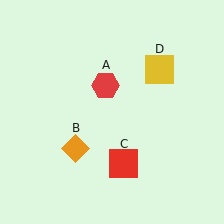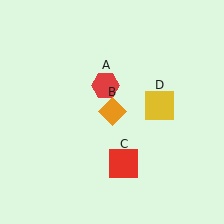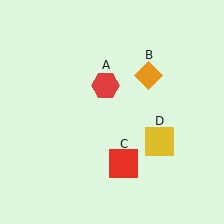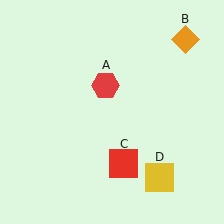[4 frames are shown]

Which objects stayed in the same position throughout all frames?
Red hexagon (object A) and red square (object C) remained stationary.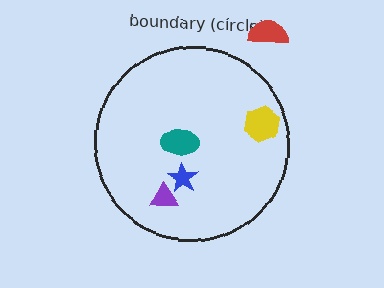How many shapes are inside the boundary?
4 inside, 1 outside.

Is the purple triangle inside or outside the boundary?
Inside.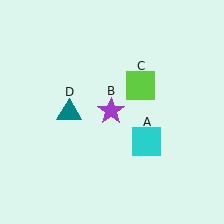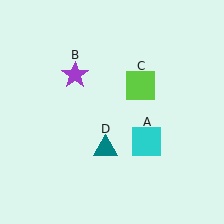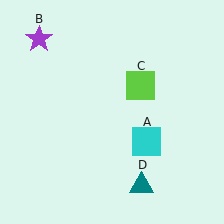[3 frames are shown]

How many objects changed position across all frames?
2 objects changed position: purple star (object B), teal triangle (object D).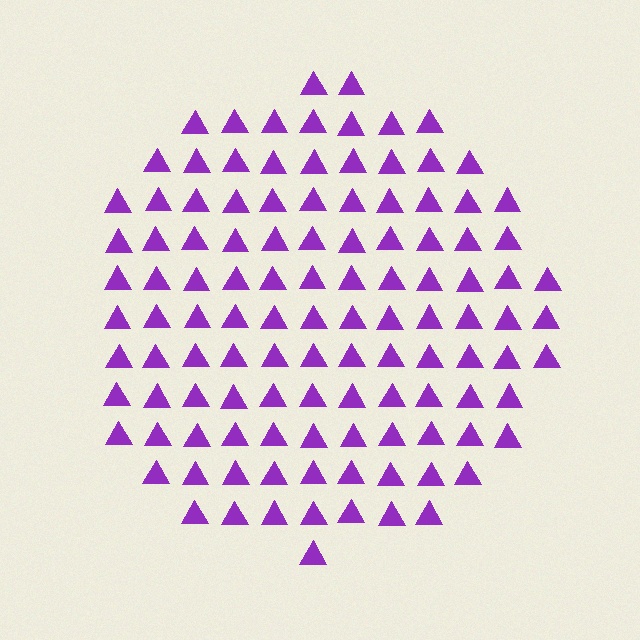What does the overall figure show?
The overall figure shows a circle.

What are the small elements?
The small elements are triangles.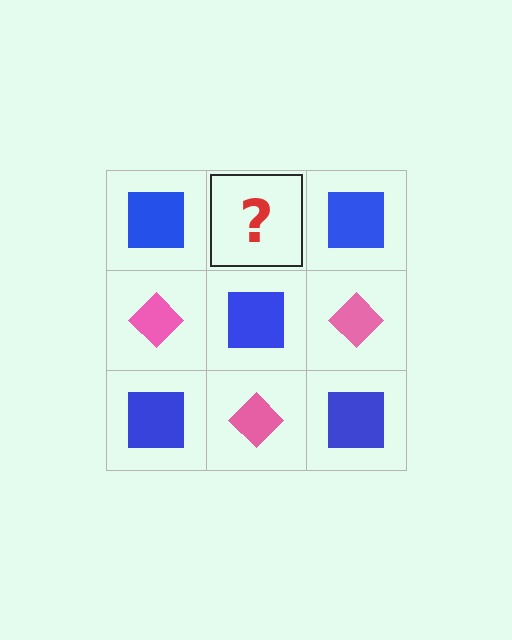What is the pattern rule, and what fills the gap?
The rule is that it alternates blue square and pink diamond in a checkerboard pattern. The gap should be filled with a pink diamond.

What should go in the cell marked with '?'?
The missing cell should contain a pink diamond.